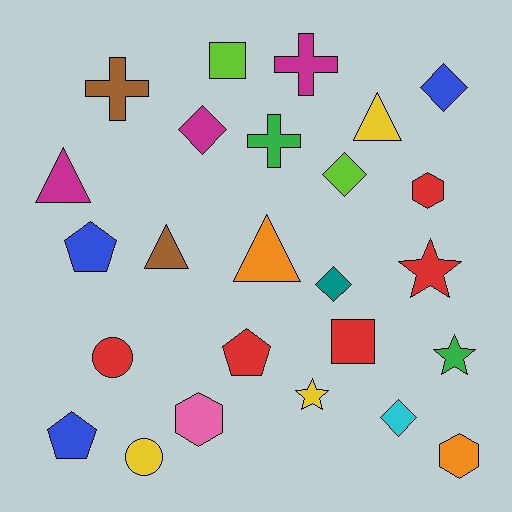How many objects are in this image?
There are 25 objects.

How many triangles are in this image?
There are 4 triangles.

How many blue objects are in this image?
There are 3 blue objects.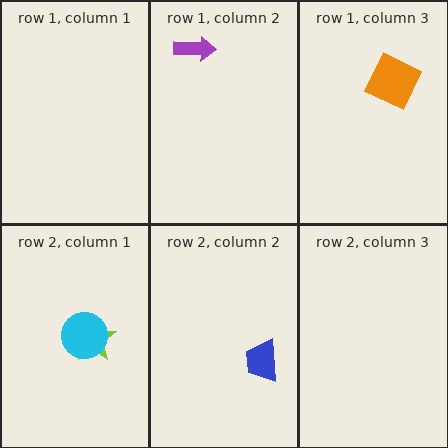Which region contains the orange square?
The row 1, column 3 region.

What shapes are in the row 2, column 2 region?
The blue trapezoid.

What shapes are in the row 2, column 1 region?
The lime star, the cyan circle.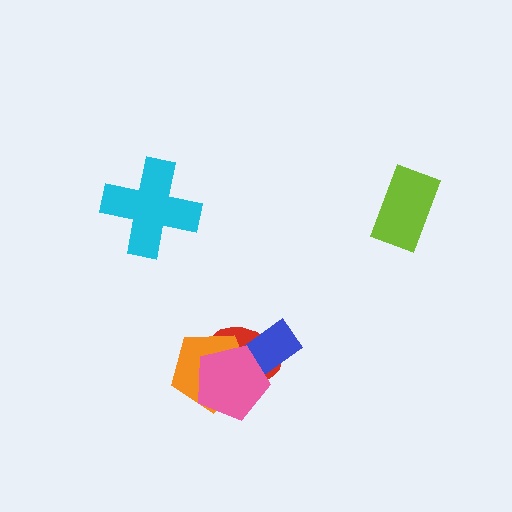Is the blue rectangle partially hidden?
Yes, it is partially covered by another shape.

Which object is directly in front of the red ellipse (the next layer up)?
The blue rectangle is directly in front of the red ellipse.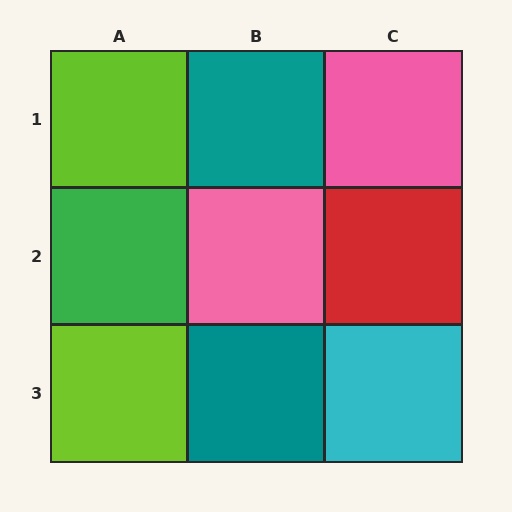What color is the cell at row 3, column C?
Cyan.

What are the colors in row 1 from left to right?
Lime, teal, pink.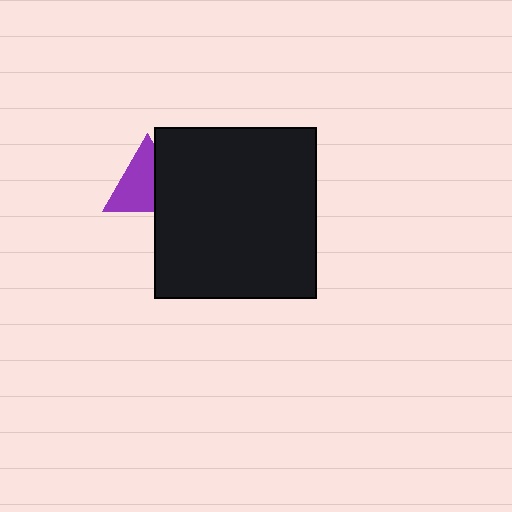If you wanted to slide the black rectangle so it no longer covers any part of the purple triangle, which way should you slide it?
Slide it right — that is the most direct way to separate the two shapes.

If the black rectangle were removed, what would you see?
You would see the complete purple triangle.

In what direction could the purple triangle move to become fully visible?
The purple triangle could move left. That would shift it out from behind the black rectangle entirely.